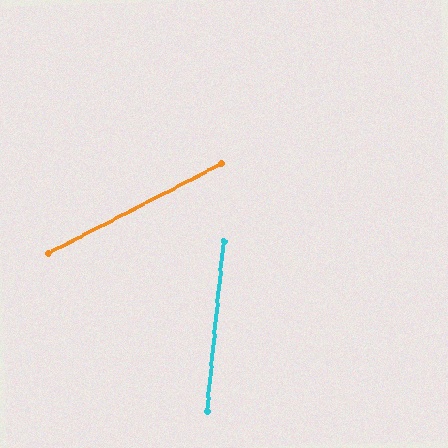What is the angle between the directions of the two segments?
Approximately 57 degrees.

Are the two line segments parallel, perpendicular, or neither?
Neither parallel nor perpendicular — they differ by about 57°.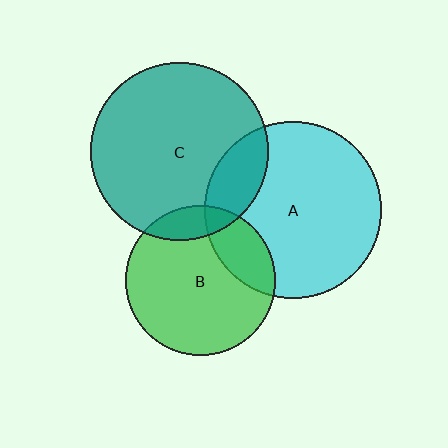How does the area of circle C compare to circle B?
Approximately 1.4 times.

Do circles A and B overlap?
Yes.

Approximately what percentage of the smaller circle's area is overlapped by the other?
Approximately 20%.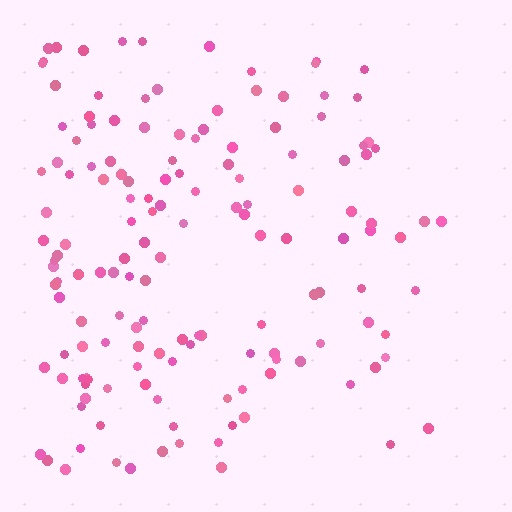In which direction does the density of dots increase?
From right to left, with the left side densest.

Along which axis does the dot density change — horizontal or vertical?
Horizontal.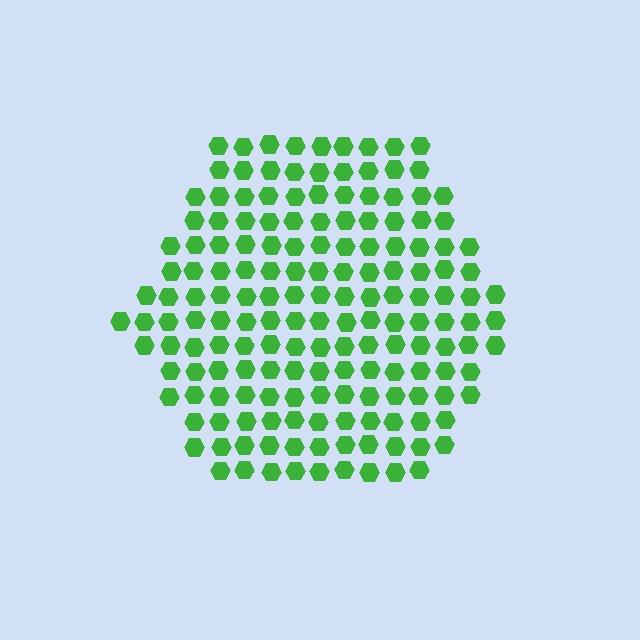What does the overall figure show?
The overall figure shows a hexagon.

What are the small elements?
The small elements are hexagons.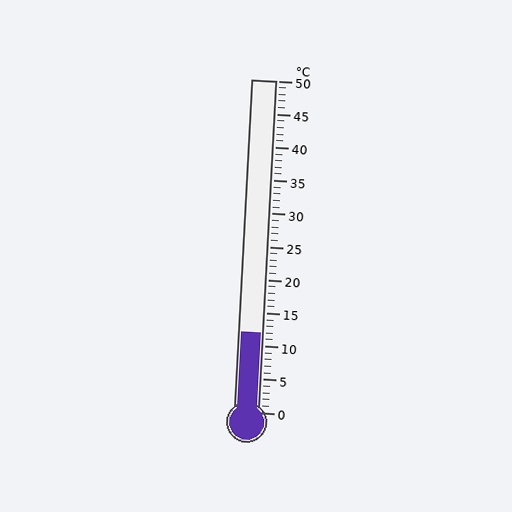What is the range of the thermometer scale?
The thermometer scale ranges from 0°C to 50°C.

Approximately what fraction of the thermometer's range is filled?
The thermometer is filled to approximately 25% of its range.